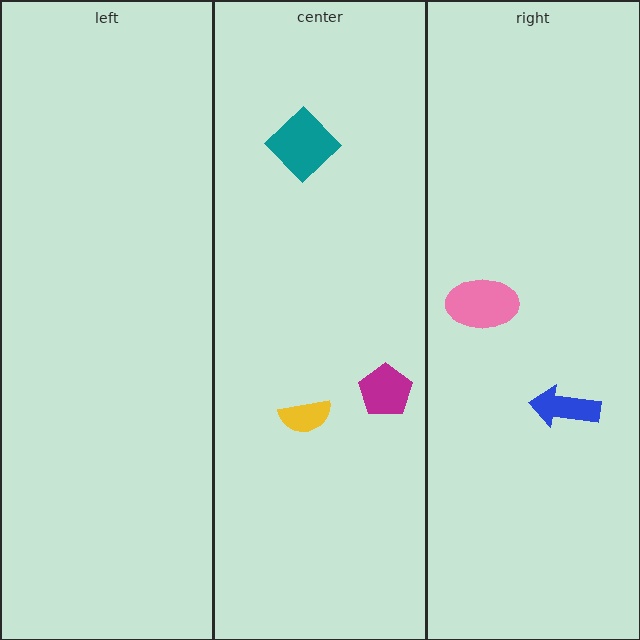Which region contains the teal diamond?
The center region.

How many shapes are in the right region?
2.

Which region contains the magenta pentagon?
The center region.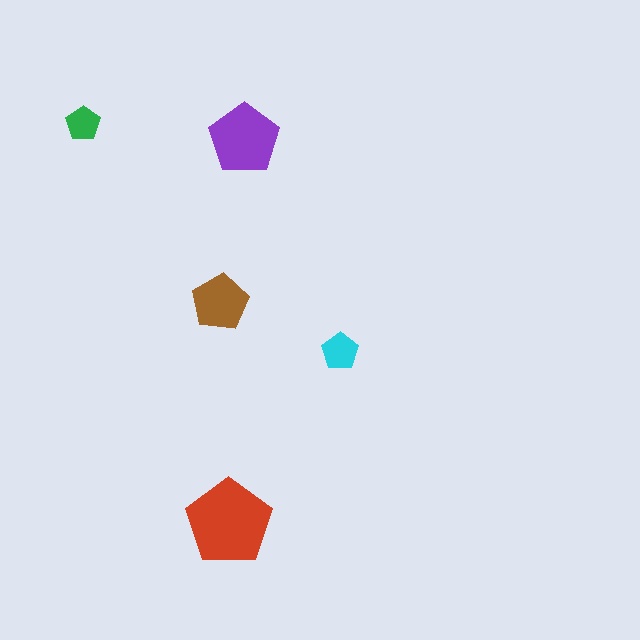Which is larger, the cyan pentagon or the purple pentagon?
The purple one.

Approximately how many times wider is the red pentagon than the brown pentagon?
About 1.5 times wider.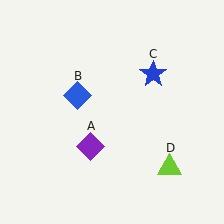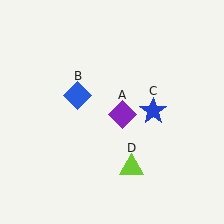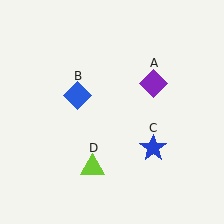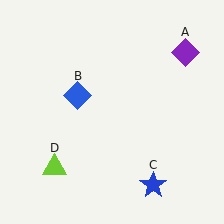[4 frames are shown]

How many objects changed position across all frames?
3 objects changed position: purple diamond (object A), blue star (object C), lime triangle (object D).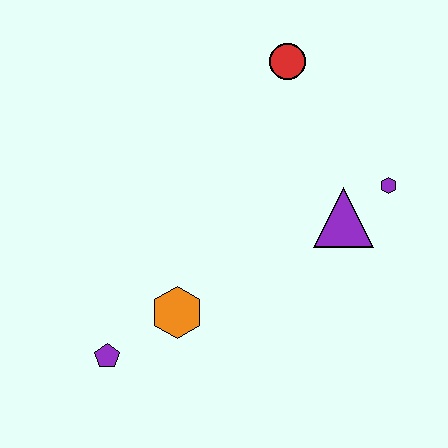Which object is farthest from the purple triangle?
The purple pentagon is farthest from the purple triangle.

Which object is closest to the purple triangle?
The purple hexagon is closest to the purple triangle.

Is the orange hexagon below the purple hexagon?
Yes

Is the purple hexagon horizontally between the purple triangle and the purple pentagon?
No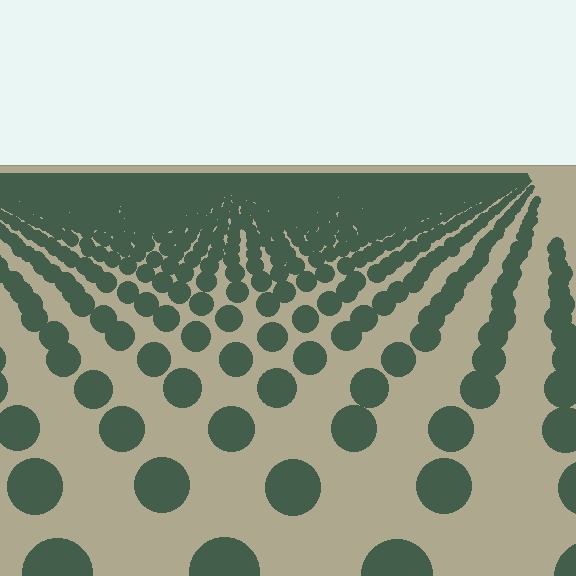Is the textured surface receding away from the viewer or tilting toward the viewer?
The surface is receding away from the viewer. Texture elements get smaller and denser toward the top.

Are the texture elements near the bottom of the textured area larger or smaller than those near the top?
Larger. Near the bottom, elements are closer to the viewer and appear at a bigger on-screen size.